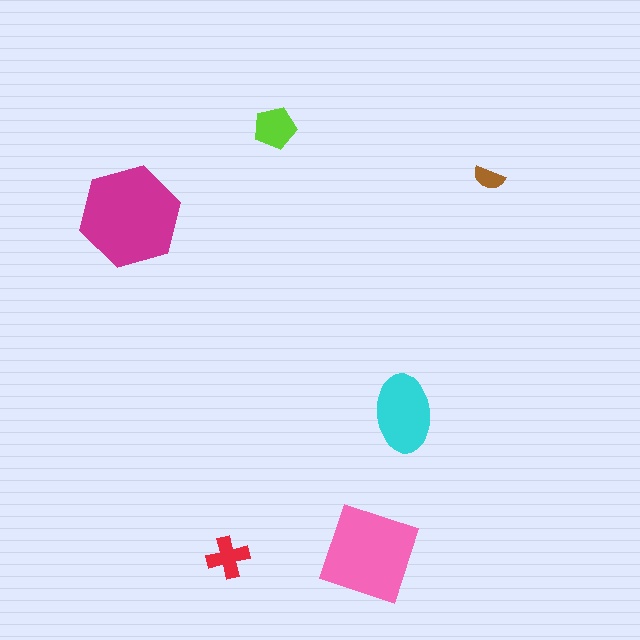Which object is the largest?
The magenta hexagon.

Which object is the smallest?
The brown semicircle.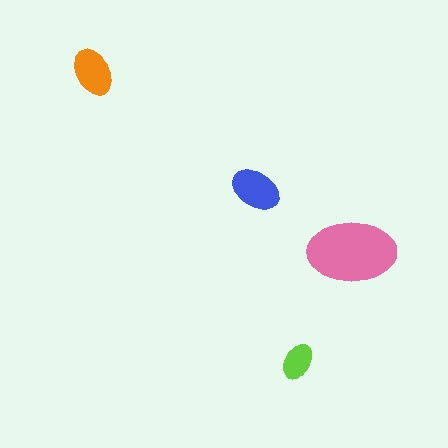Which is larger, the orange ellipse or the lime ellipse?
The orange one.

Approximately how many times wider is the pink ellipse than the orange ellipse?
About 2 times wider.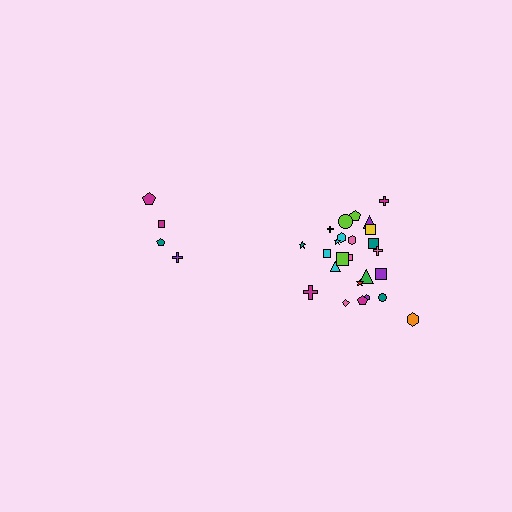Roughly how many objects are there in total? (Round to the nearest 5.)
Roughly 30 objects in total.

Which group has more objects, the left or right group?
The right group.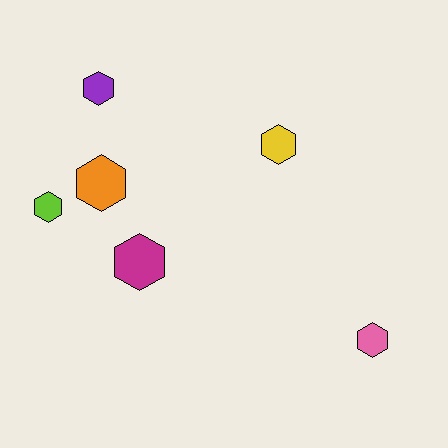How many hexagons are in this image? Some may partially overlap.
There are 6 hexagons.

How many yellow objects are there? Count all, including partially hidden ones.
There is 1 yellow object.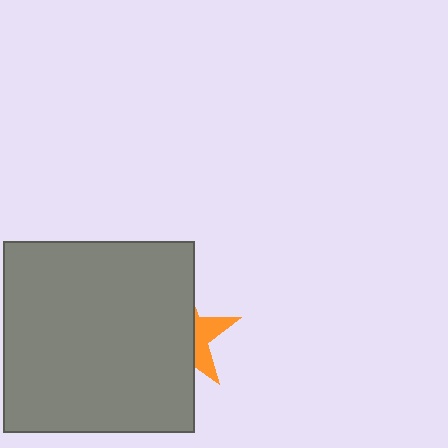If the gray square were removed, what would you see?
You would see the complete orange star.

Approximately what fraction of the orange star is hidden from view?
Roughly 68% of the orange star is hidden behind the gray square.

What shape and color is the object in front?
The object in front is a gray square.